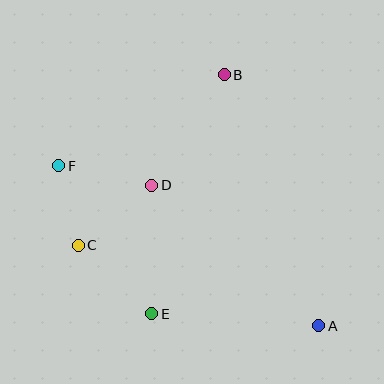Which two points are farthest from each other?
Points A and F are farthest from each other.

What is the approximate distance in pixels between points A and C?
The distance between A and C is approximately 254 pixels.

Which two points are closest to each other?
Points C and F are closest to each other.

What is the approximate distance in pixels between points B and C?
The distance between B and C is approximately 225 pixels.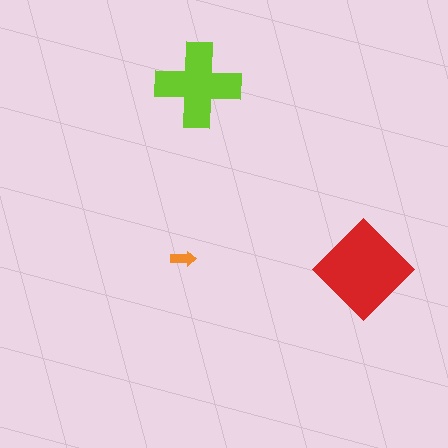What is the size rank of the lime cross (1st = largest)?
2nd.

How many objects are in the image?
There are 3 objects in the image.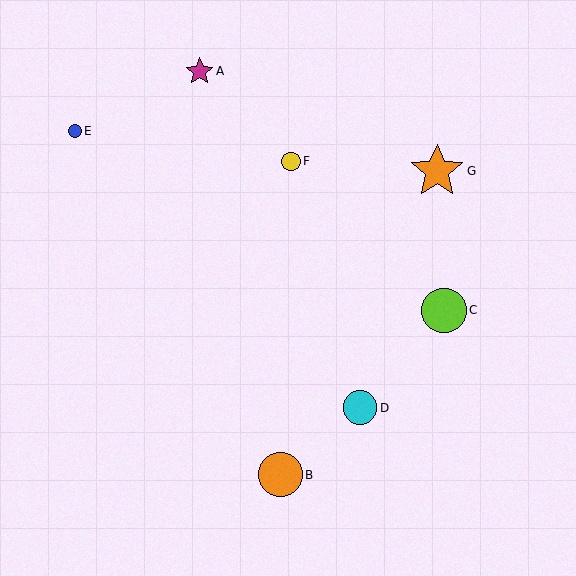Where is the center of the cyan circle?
The center of the cyan circle is at (360, 408).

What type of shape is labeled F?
Shape F is a yellow circle.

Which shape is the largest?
The orange star (labeled G) is the largest.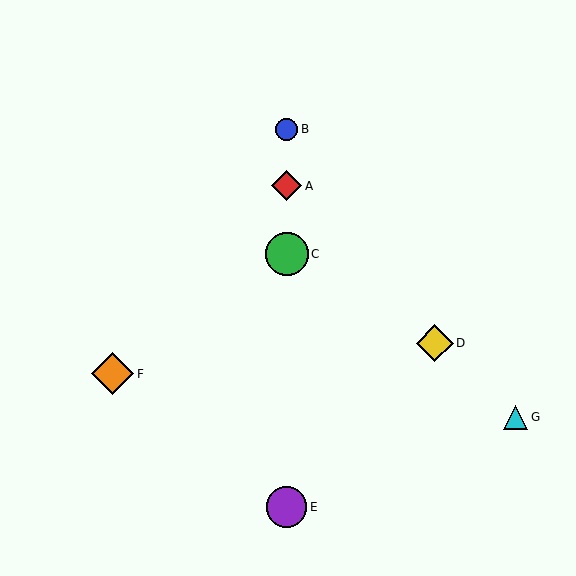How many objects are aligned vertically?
4 objects (A, B, C, E) are aligned vertically.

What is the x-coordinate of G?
Object G is at x≈515.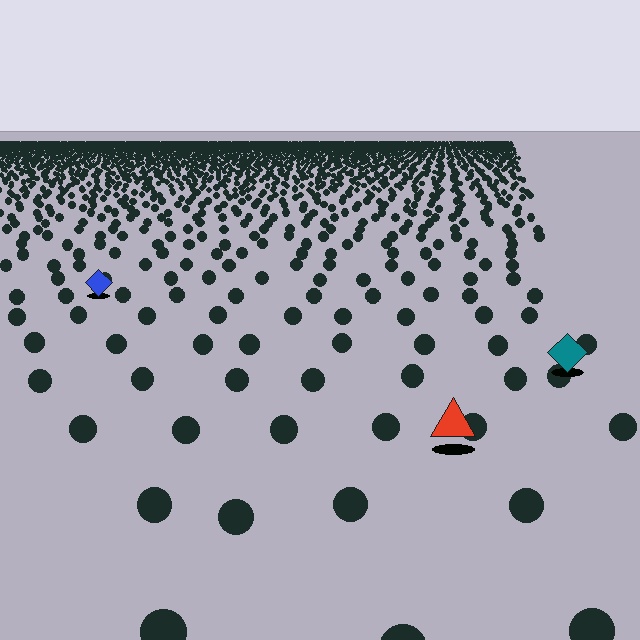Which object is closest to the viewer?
The red triangle is closest. The texture marks near it are larger and more spread out.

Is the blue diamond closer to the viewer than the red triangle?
No. The red triangle is closer — you can tell from the texture gradient: the ground texture is coarser near it.